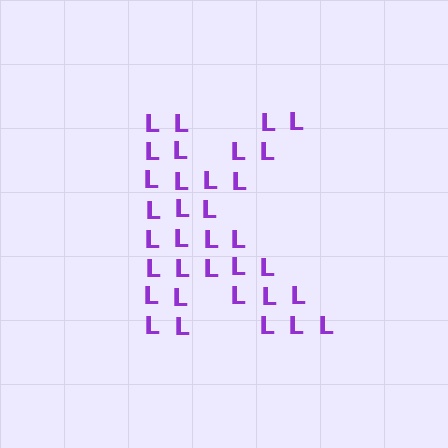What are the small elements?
The small elements are letter L's.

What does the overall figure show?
The overall figure shows the letter K.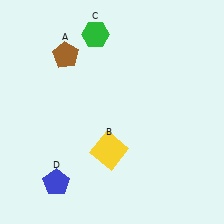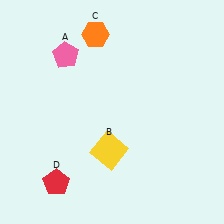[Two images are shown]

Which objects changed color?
A changed from brown to pink. C changed from green to orange. D changed from blue to red.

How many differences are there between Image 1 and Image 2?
There are 3 differences between the two images.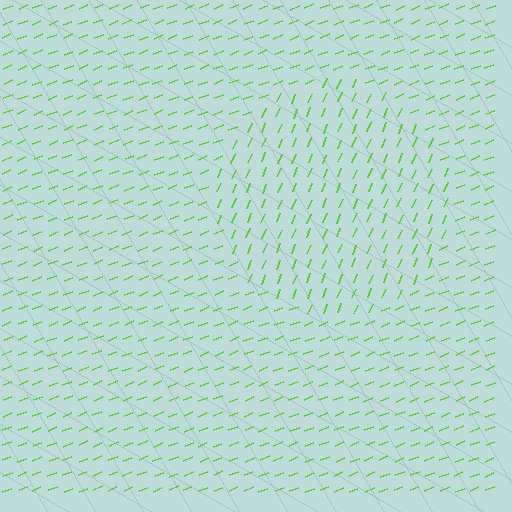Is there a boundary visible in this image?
Yes, there is a texture boundary formed by a change in line orientation.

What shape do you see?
I see a circle.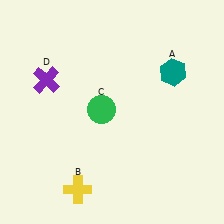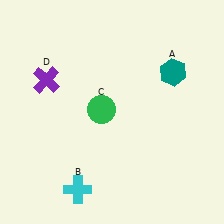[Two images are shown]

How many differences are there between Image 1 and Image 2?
There is 1 difference between the two images.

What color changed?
The cross (B) changed from yellow in Image 1 to cyan in Image 2.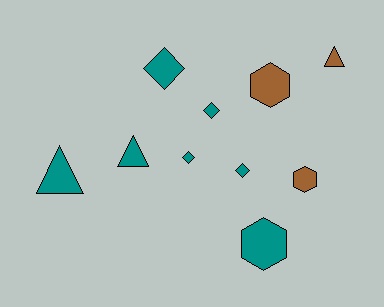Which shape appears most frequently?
Diamond, with 4 objects.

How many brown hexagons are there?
There are 2 brown hexagons.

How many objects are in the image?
There are 10 objects.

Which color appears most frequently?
Teal, with 7 objects.